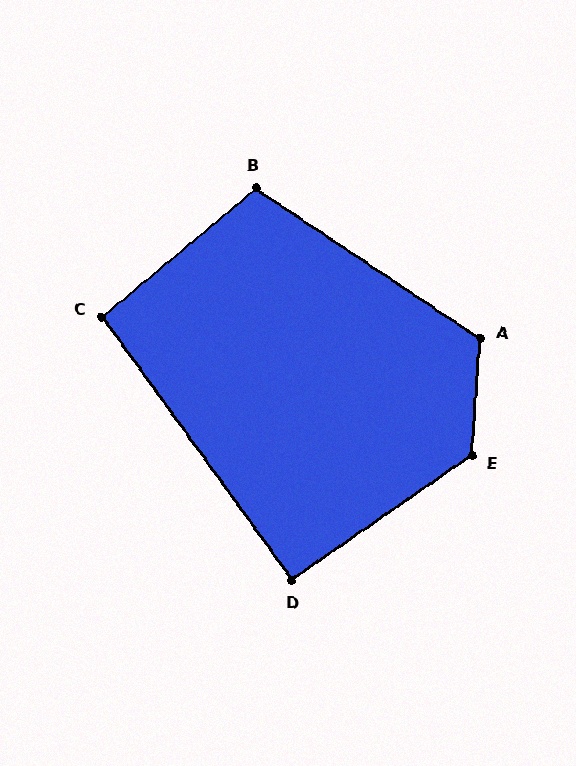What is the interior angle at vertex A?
Approximately 120 degrees (obtuse).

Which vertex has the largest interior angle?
E, at approximately 129 degrees.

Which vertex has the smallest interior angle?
D, at approximately 91 degrees.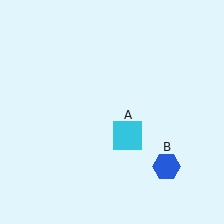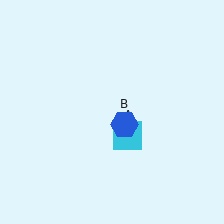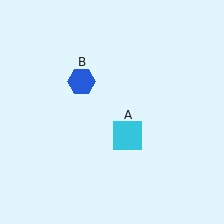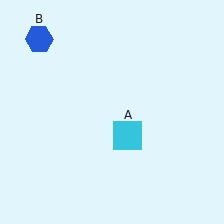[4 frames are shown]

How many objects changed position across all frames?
1 object changed position: blue hexagon (object B).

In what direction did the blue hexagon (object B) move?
The blue hexagon (object B) moved up and to the left.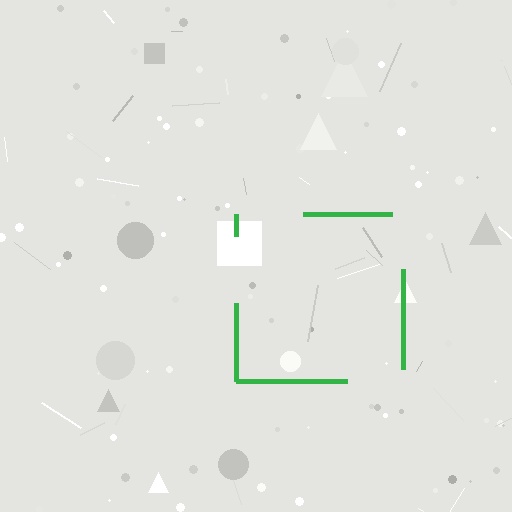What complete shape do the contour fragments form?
The contour fragments form a square.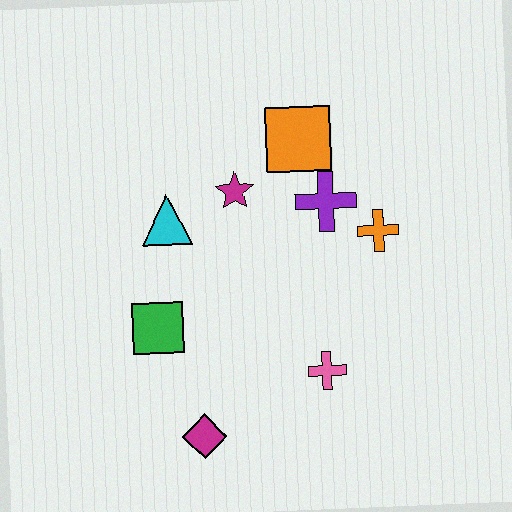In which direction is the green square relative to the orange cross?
The green square is to the left of the orange cross.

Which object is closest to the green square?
The cyan triangle is closest to the green square.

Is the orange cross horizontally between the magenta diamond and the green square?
No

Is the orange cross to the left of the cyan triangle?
No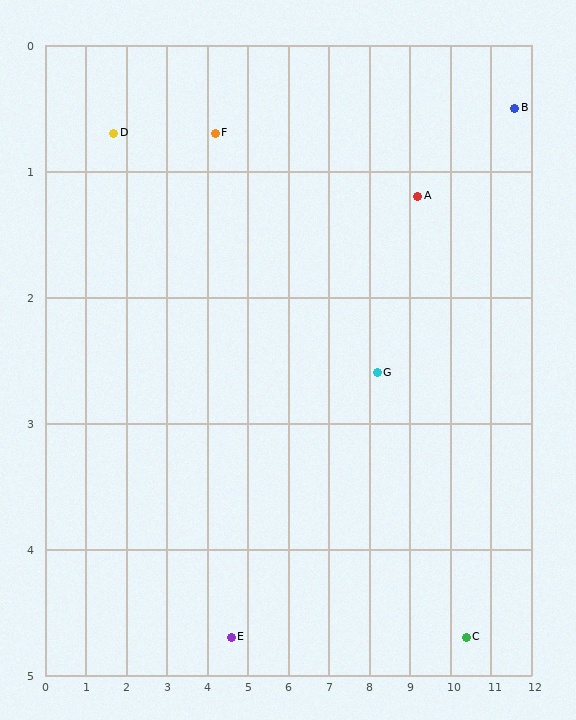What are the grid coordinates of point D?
Point D is at approximately (1.7, 0.7).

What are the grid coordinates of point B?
Point B is at approximately (11.6, 0.5).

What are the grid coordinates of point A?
Point A is at approximately (9.2, 1.2).